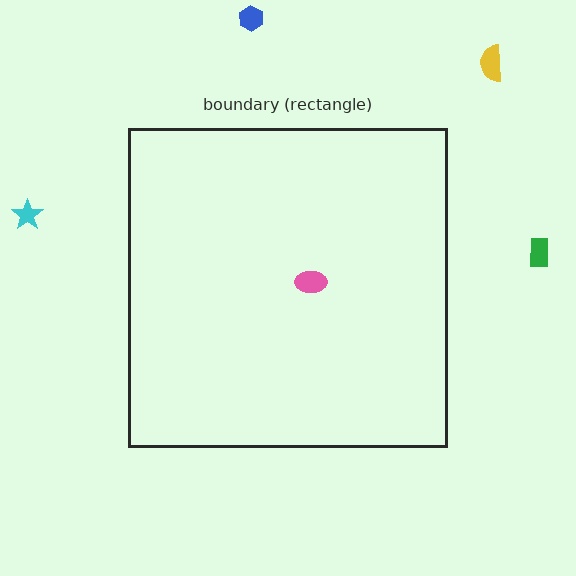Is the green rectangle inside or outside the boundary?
Outside.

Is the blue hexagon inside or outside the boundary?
Outside.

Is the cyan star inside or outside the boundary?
Outside.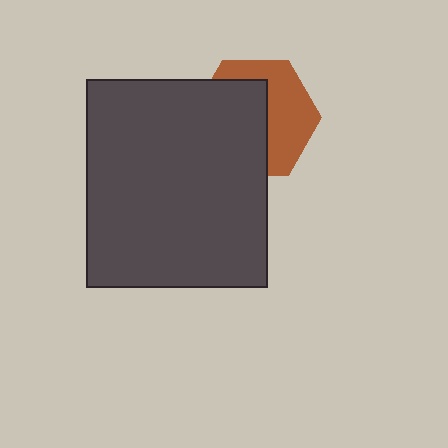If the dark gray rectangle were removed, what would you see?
You would see the complete brown hexagon.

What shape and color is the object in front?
The object in front is a dark gray rectangle.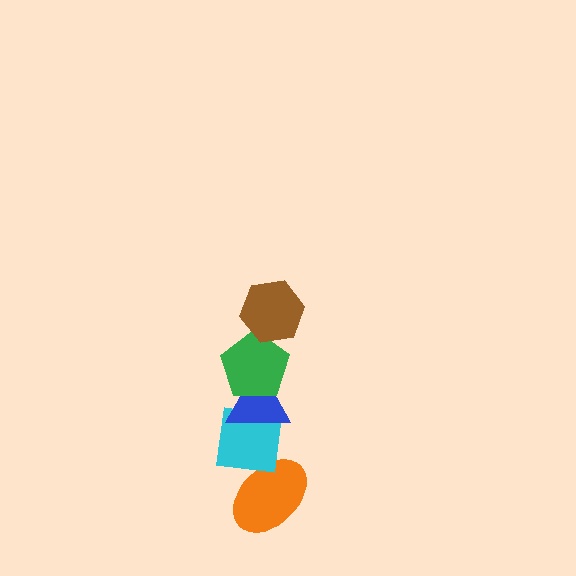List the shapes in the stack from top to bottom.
From top to bottom: the brown hexagon, the green pentagon, the blue triangle, the cyan square, the orange ellipse.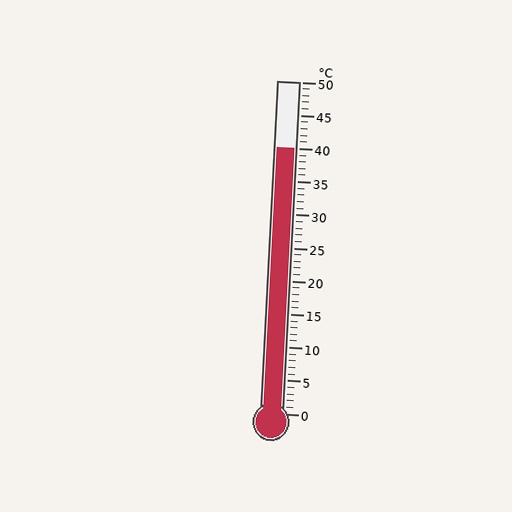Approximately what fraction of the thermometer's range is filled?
The thermometer is filled to approximately 80% of its range.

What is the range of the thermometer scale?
The thermometer scale ranges from 0°C to 50°C.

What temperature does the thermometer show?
The thermometer shows approximately 40°C.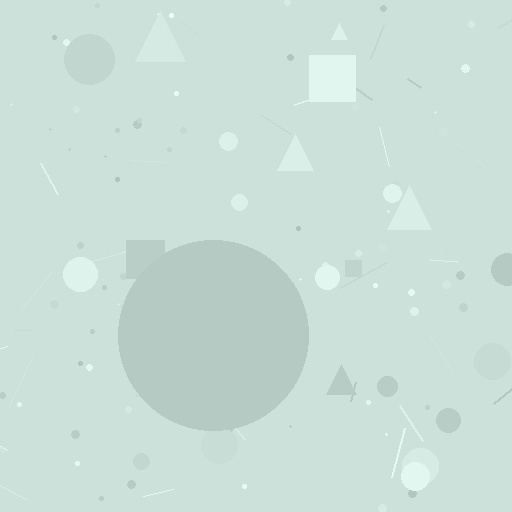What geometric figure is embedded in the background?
A circle is embedded in the background.